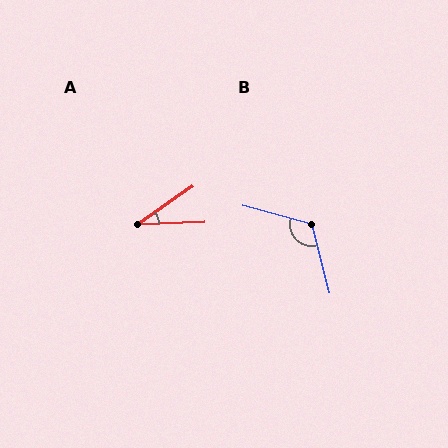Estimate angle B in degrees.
Approximately 119 degrees.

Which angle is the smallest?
A, at approximately 33 degrees.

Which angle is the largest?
B, at approximately 119 degrees.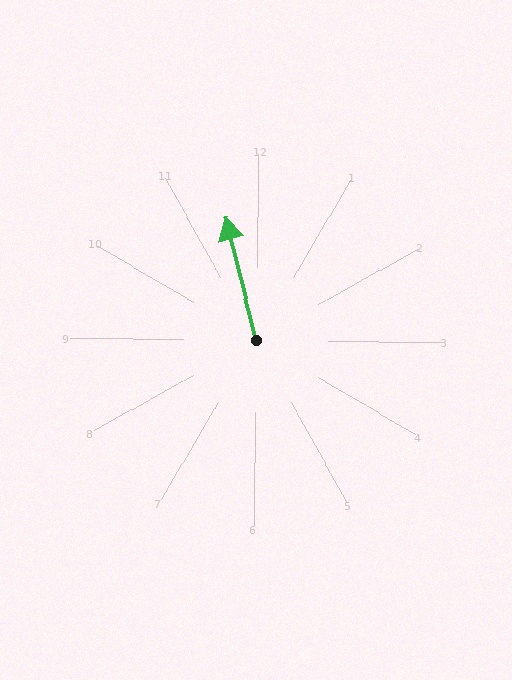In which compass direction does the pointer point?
North.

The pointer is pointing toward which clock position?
Roughly 12 o'clock.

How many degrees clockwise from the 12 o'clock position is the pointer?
Approximately 346 degrees.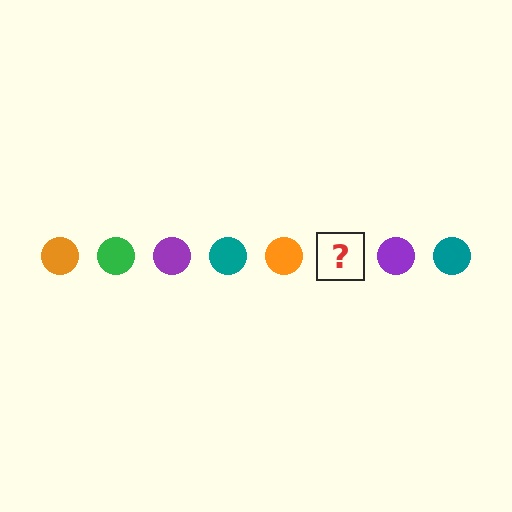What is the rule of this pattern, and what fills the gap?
The rule is that the pattern cycles through orange, green, purple, teal circles. The gap should be filled with a green circle.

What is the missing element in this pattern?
The missing element is a green circle.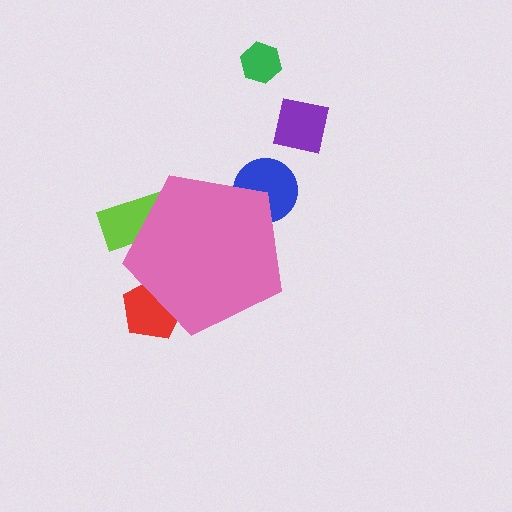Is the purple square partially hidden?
No, the purple square is fully visible.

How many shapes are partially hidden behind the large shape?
3 shapes are partially hidden.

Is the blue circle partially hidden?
Yes, the blue circle is partially hidden behind the pink pentagon.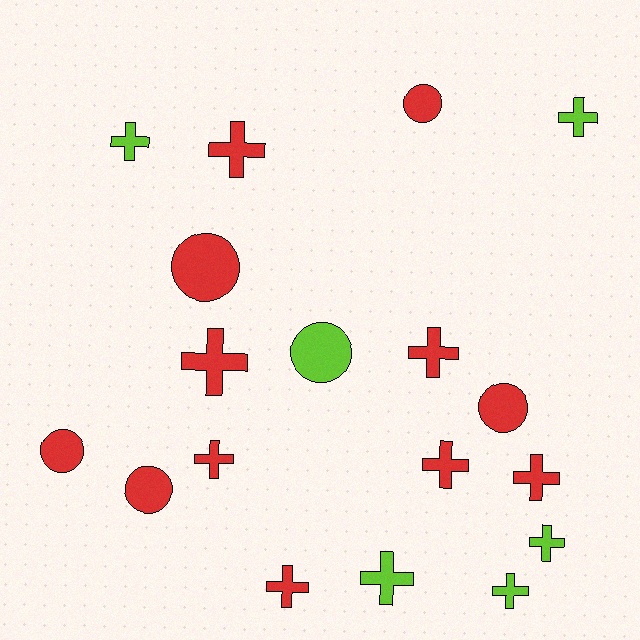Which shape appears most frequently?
Cross, with 12 objects.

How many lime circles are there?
There is 1 lime circle.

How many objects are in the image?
There are 18 objects.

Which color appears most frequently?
Red, with 12 objects.